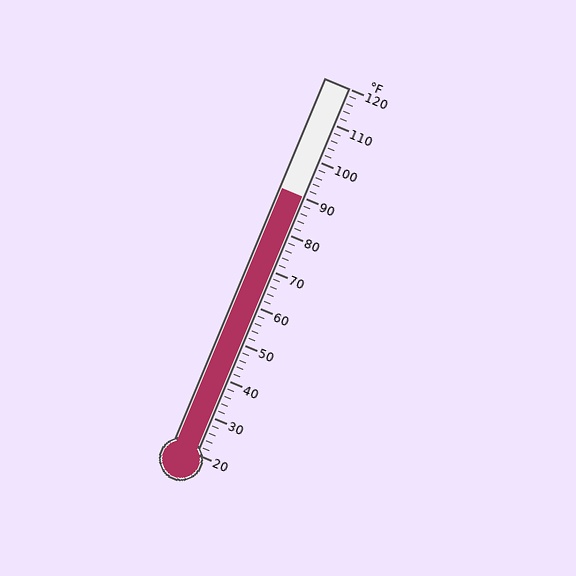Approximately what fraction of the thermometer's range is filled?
The thermometer is filled to approximately 70% of its range.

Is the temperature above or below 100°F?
The temperature is below 100°F.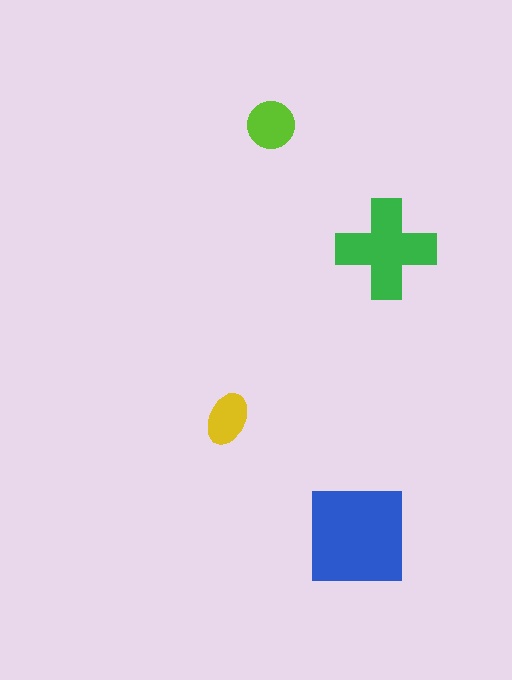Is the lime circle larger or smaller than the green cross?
Smaller.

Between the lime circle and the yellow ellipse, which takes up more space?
The lime circle.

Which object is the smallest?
The yellow ellipse.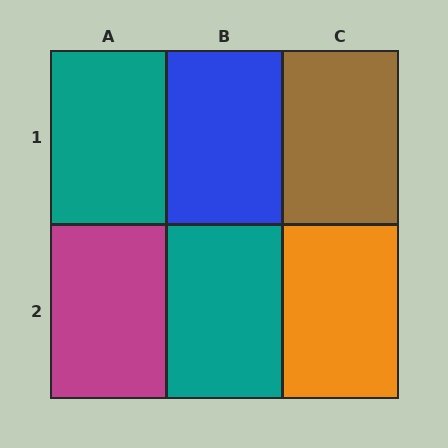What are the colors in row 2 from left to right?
Magenta, teal, orange.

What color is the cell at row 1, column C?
Brown.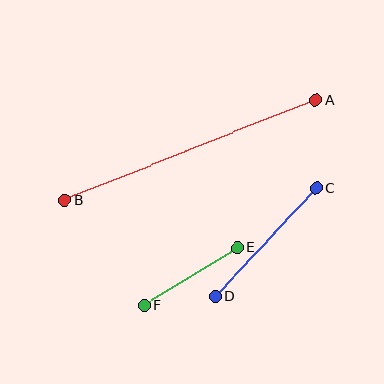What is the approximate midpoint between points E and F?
The midpoint is at approximately (191, 276) pixels.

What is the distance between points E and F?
The distance is approximately 109 pixels.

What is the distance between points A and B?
The distance is approximately 270 pixels.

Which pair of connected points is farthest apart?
Points A and B are farthest apart.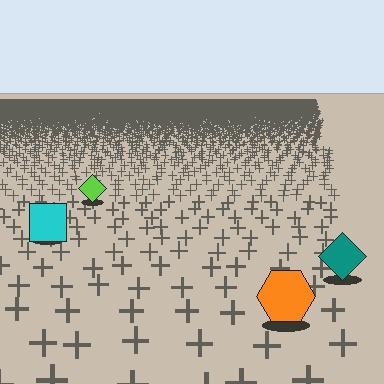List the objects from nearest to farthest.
From nearest to farthest: the orange hexagon, the teal diamond, the cyan square, the lime diamond.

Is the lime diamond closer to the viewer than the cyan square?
No. The cyan square is closer — you can tell from the texture gradient: the ground texture is coarser near it.